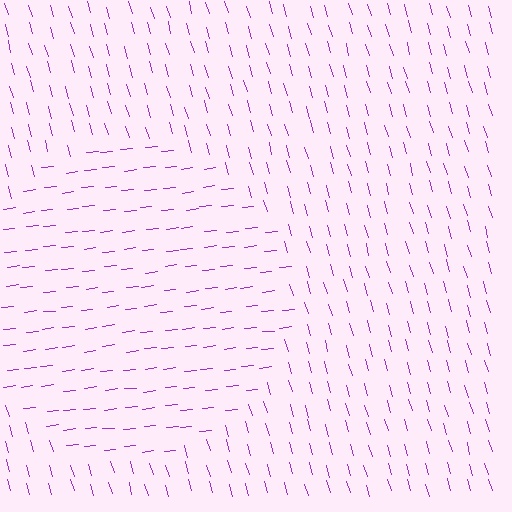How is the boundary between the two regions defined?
The boundary is defined purely by a change in line orientation (approximately 80 degrees difference). All lines are the same color and thickness.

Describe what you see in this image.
The image is filled with small purple line segments. A circle region in the image has lines oriented differently from the surrounding lines, creating a visible texture boundary.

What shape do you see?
I see a circle.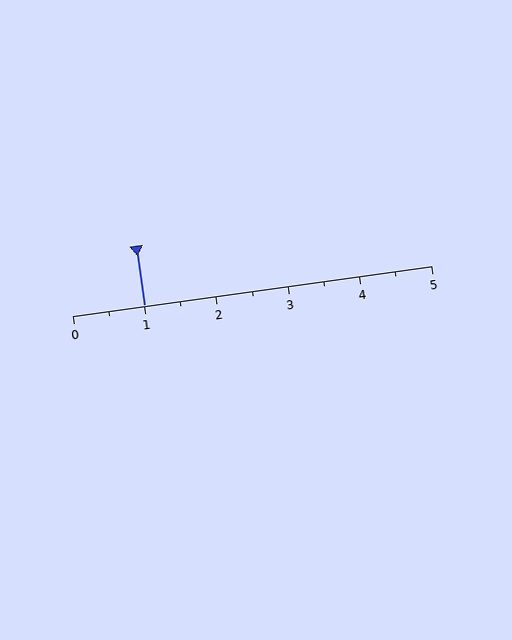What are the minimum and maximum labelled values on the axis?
The axis runs from 0 to 5.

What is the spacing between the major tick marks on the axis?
The major ticks are spaced 1 apart.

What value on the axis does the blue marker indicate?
The marker indicates approximately 1.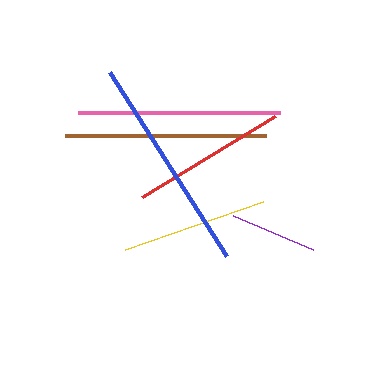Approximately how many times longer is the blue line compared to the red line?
The blue line is approximately 1.4 times the length of the red line.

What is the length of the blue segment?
The blue segment is approximately 218 pixels long.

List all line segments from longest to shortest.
From longest to shortest: blue, pink, brown, red, yellow, purple.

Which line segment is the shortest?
The purple line is the shortest at approximately 87 pixels.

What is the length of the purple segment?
The purple segment is approximately 87 pixels long.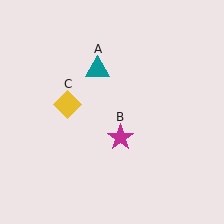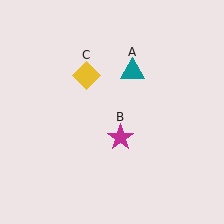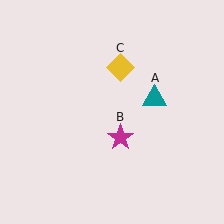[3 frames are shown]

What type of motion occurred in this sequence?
The teal triangle (object A), yellow diamond (object C) rotated clockwise around the center of the scene.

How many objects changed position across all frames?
2 objects changed position: teal triangle (object A), yellow diamond (object C).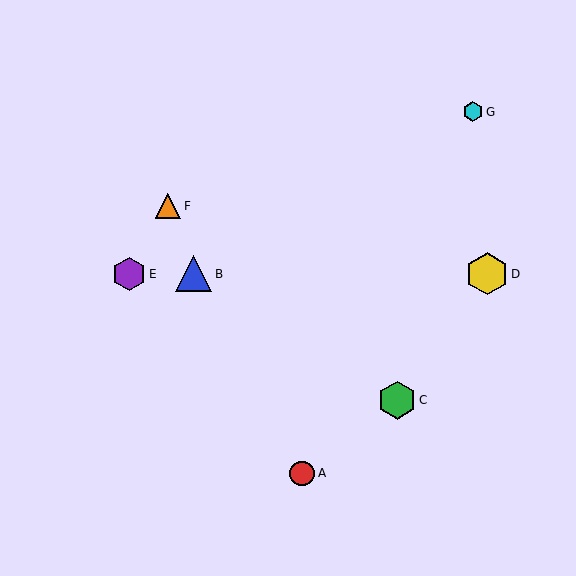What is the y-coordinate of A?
Object A is at y≈473.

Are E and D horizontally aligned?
Yes, both are at y≈274.